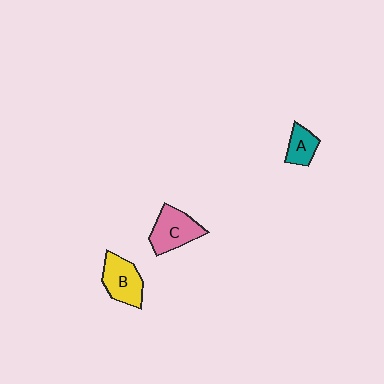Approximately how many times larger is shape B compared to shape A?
Approximately 1.6 times.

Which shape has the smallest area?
Shape A (teal).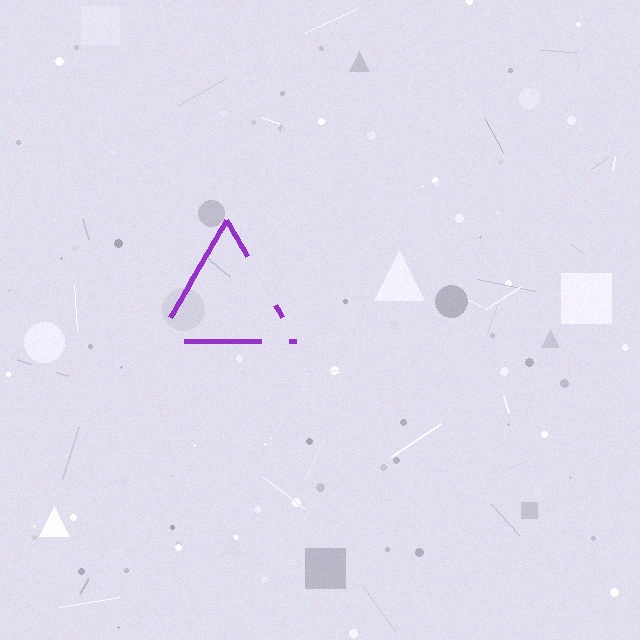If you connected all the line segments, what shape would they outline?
They would outline a triangle.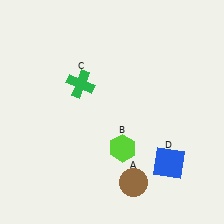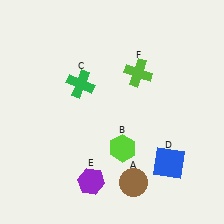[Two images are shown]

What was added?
A purple hexagon (E), a lime cross (F) were added in Image 2.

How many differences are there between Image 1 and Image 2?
There are 2 differences between the two images.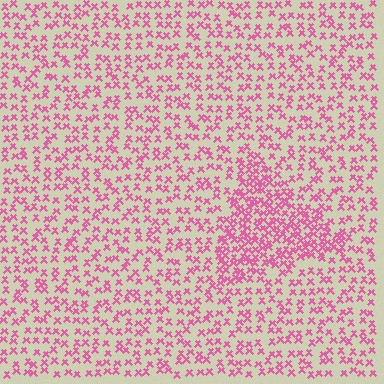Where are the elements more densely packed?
The elements are more densely packed inside the triangle boundary.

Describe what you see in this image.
The image contains small pink elements arranged at two different densities. A triangle-shaped region is visible where the elements are more densely packed than the surrounding area.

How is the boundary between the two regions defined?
The boundary is defined by a change in element density (approximately 2.0x ratio). All elements are the same color, size, and shape.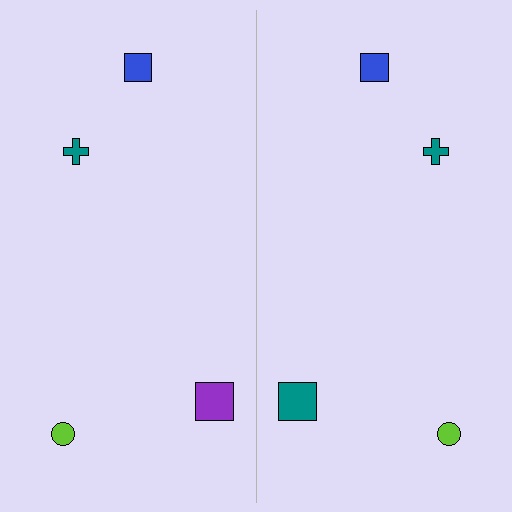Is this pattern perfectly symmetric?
No, the pattern is not perfectly symmetric. The teal square on the right side breaks the symmetry — its mirror counterpart is purple.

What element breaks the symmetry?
The teal square on the right side breaks the symmetry — its mirror counterpart is purple.